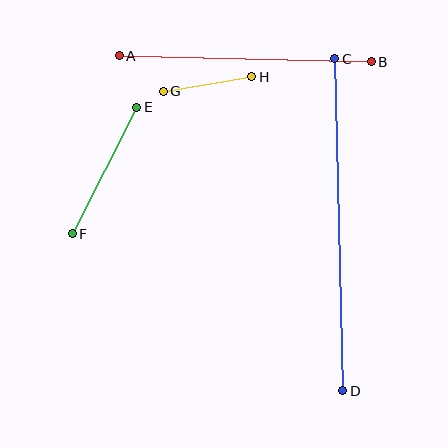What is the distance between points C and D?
The distance is approximately 332 pixels.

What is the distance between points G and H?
The distance is approximately 90 pixels.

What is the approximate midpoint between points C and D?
The midpoint is at approximately (339, 225) pixels.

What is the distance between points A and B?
The distance is approximately 252 pixels.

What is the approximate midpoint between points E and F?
The midpoint is at approximately (105, 171) pixels.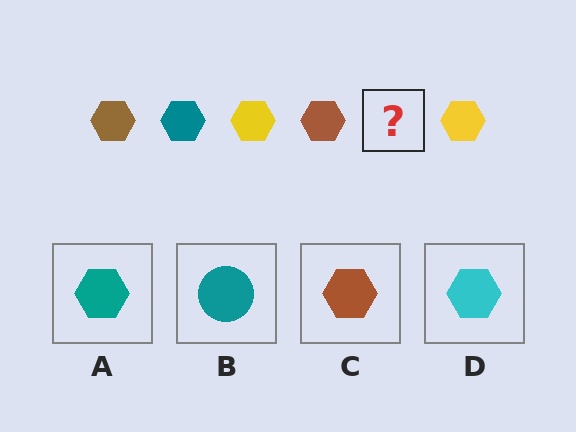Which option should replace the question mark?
Option A.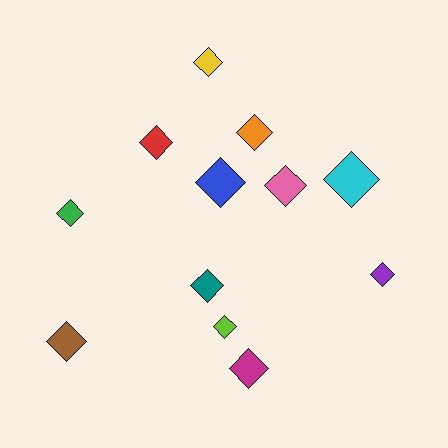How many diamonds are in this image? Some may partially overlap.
There are 12 diamonds.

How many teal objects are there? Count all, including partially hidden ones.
There is 1 teal object.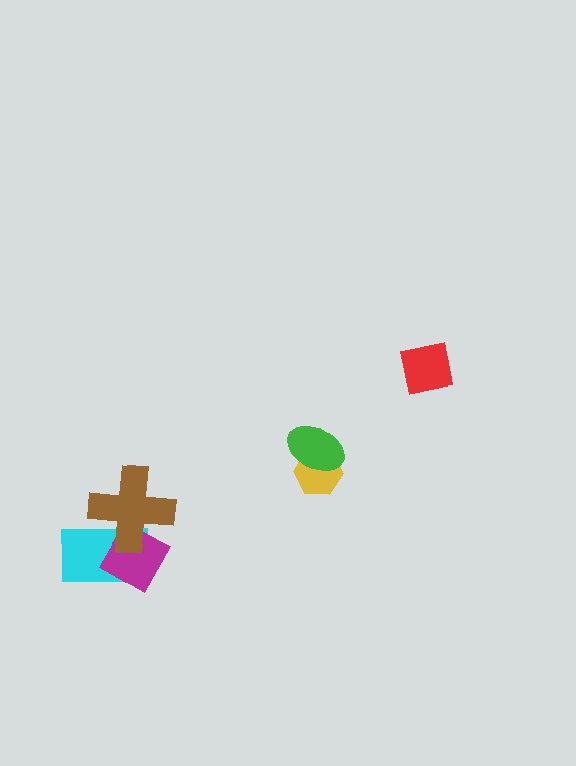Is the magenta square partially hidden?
Yes, it is partially covered by another shape.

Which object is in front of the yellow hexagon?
The green ellipse is in front of the yellow hexagon.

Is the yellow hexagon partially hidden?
Yes, it is partially covered by another shape.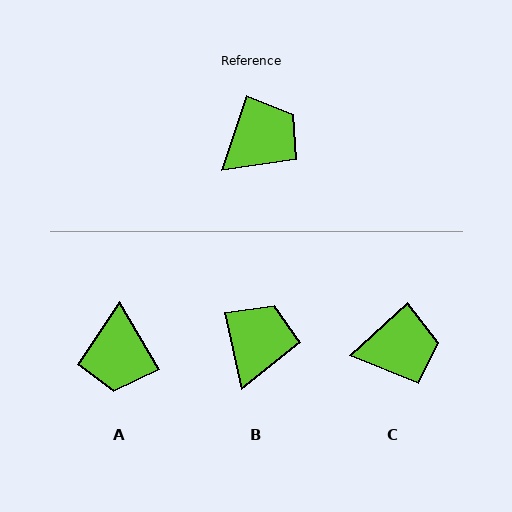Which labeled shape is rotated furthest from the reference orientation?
A, about 131 degrees away.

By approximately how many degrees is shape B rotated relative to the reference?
Approximately 31 degrees counter-clockwise.